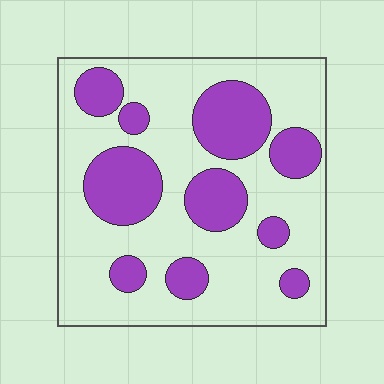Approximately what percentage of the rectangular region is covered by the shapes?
Approximately 30%.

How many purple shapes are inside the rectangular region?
10.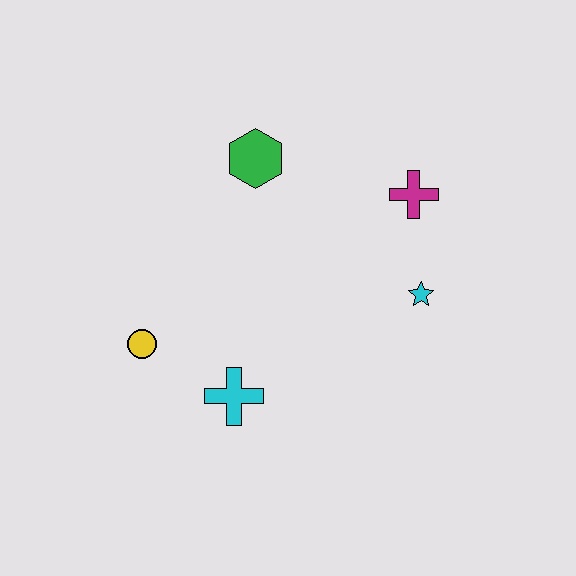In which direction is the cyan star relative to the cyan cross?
The cyan star is to the right of the cyan cross.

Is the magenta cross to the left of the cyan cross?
No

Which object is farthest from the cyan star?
The yellow circle is farthest from the cyan star.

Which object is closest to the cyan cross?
The yellow circle is closest to the cyan cross.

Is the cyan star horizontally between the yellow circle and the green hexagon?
No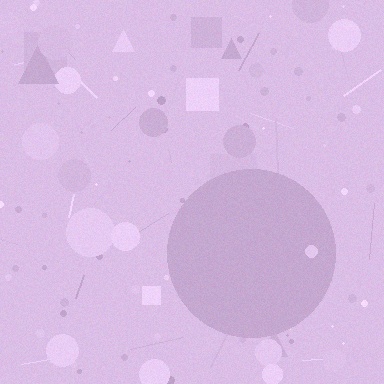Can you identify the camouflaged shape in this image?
The camouflaged shape is a circle.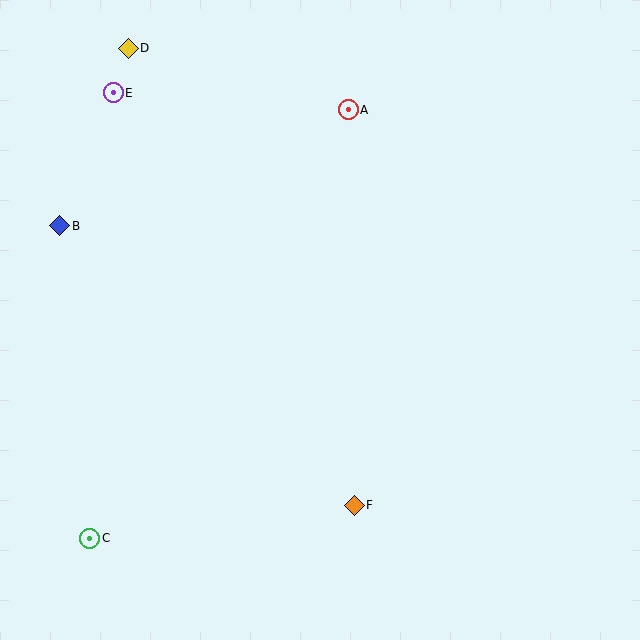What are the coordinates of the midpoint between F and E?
The midpoint between F and E is at (234, 299).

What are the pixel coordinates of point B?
Point B is at (60, 226).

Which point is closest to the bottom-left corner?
Point C is closest to the bottom-left corner.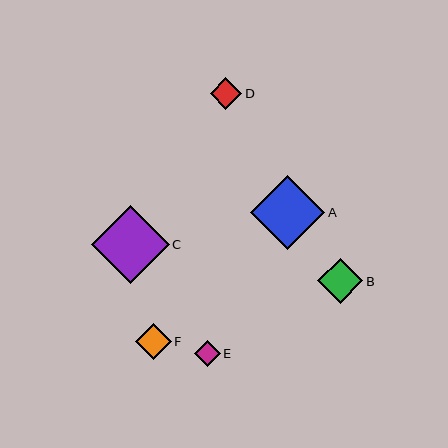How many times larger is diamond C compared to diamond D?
Diamond C is approximately 2.5 times the size of diamond D.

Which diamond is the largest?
Diamond C is the largest with a size of approximately 78 pixels.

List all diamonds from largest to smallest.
From largest to smallest: C, A, B, F, D, E.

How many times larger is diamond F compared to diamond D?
Diamond F is approximately 1.2 times the size of diamond D.